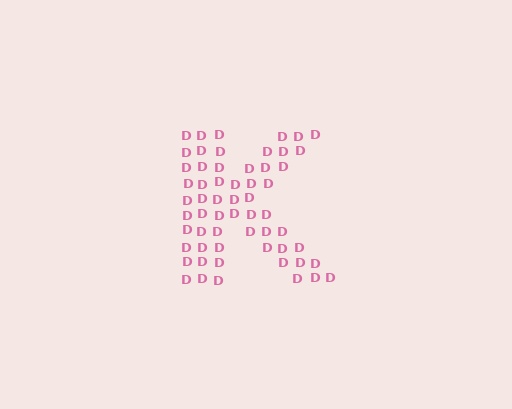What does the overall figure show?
The overall figure shows the letter K.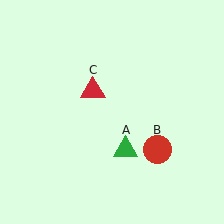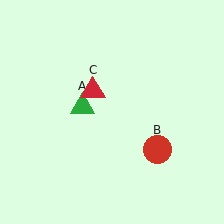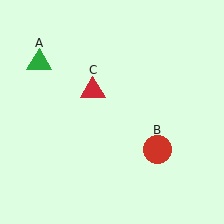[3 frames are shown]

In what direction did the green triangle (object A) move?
The green triangle (object A) moved up and to the left.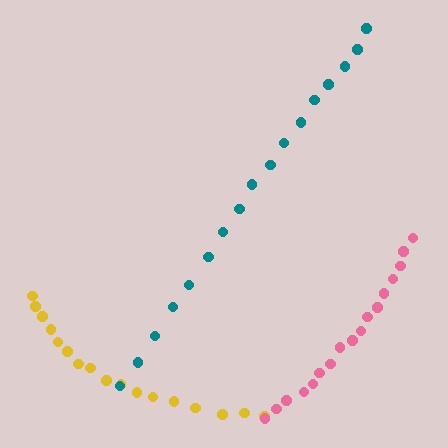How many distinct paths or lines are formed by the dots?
There are 3 distinct paths.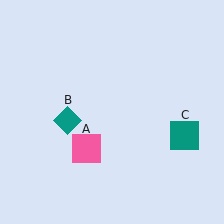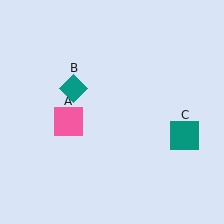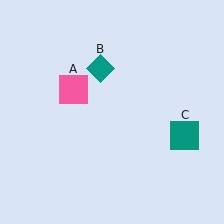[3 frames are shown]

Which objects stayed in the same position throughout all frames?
Teal square (object C) remained stationary.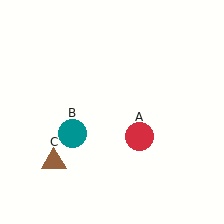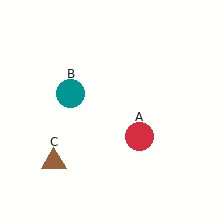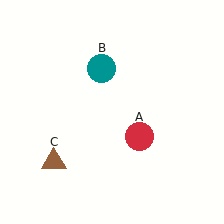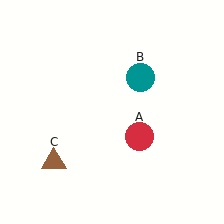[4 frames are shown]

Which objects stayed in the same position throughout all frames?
Red circle (object A) and brown triangle (object C) remained stationary.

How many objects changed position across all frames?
1 object changed position: teal circle (object B).